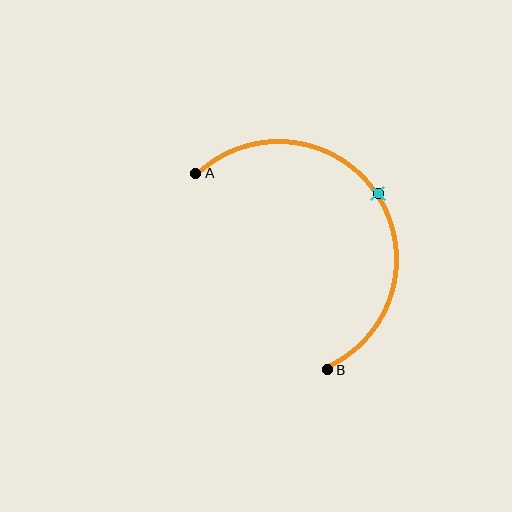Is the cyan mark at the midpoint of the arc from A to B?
Yes. The cyan mark lies on the arc at equal arc-length from both A and B — it is the arc midpoint.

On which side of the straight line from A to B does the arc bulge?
The arc bulges above and to the right of the straight line connecting A and B.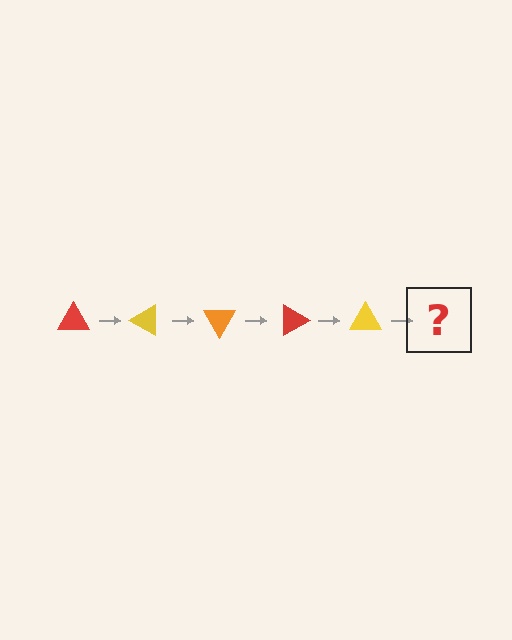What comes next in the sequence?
The next element should be an orange triangle, rotated 150 degrees from the start.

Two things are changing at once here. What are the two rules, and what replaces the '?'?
The two rules are that it rotates 30 degrees each step and the color cycles through red, yellow, and orange. The '?' should be an orange triangle, rotated 150 degrees from the start.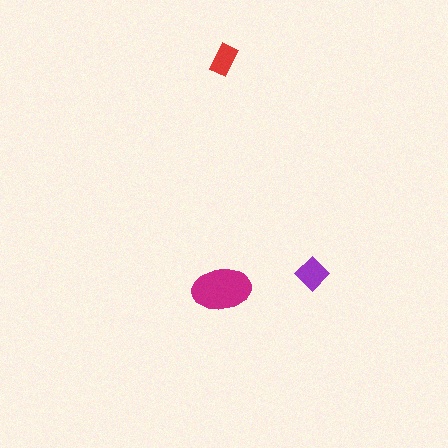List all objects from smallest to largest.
The red rectangle, the purple diamond, the magenta ellipse.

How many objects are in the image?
There are 3 objects in the image.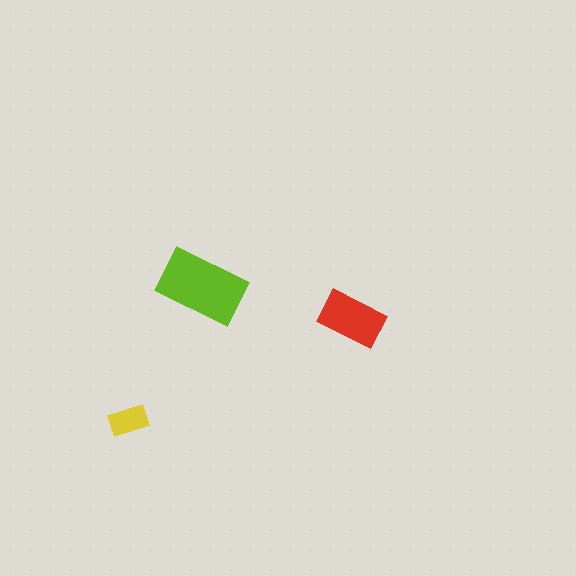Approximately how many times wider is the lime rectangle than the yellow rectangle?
About 2 times wider.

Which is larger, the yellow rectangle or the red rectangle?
The red one.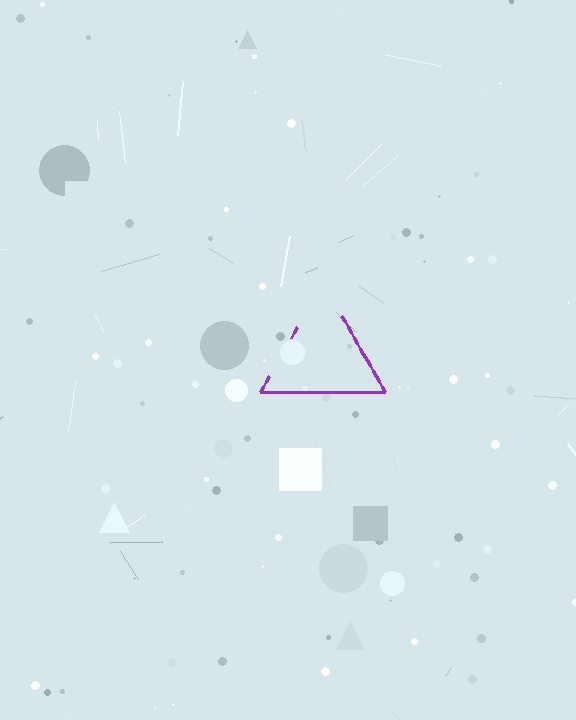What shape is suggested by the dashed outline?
The dashed outline suggests a triangle.